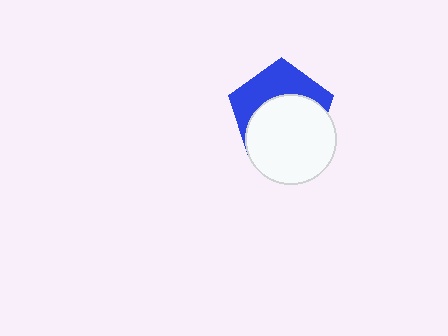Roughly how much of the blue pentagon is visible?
A small part of it is visible (roughly 42%).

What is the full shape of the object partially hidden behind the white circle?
The partially hidden object is a blue pentagon.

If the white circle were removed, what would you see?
You would see the complete blue pentagon.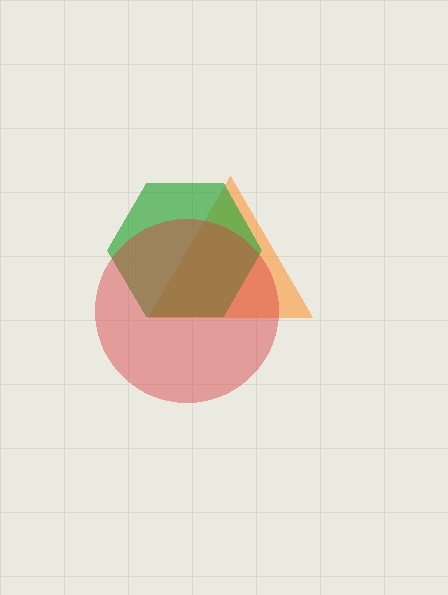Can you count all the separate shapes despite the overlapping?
Yes, there are 3 separate shapes.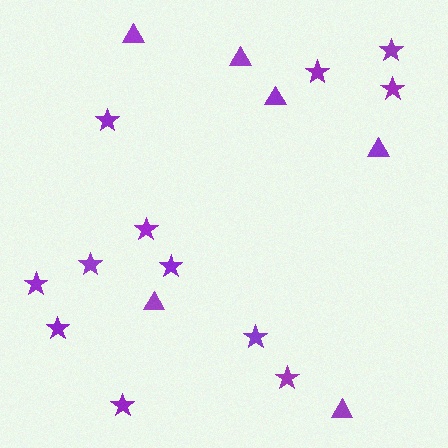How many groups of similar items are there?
There are 2 groups: one group of triangles (6) and one group of stars (12).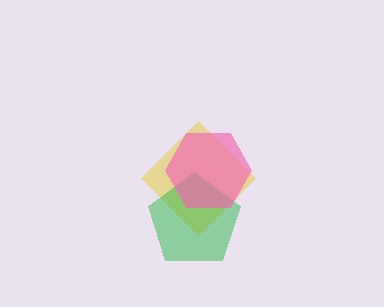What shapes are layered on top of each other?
The layered shapes are: a yellow diamond, a green pentagon, a pink hexagon.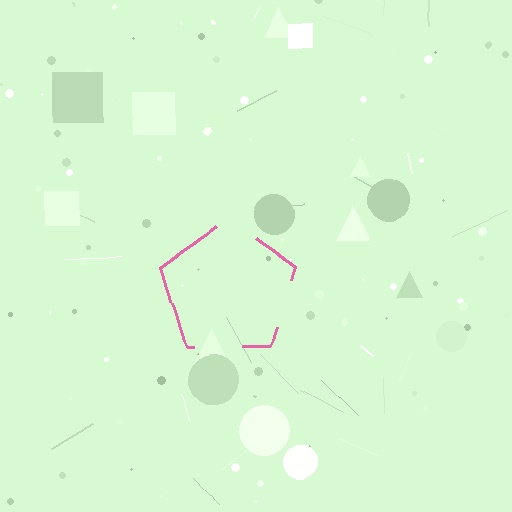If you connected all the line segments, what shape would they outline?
They would outline a pentagon.